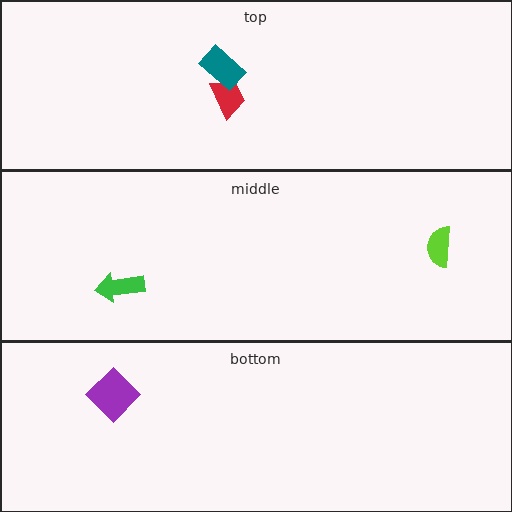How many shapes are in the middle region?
2.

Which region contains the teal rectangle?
The top region.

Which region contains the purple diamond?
The bottom region.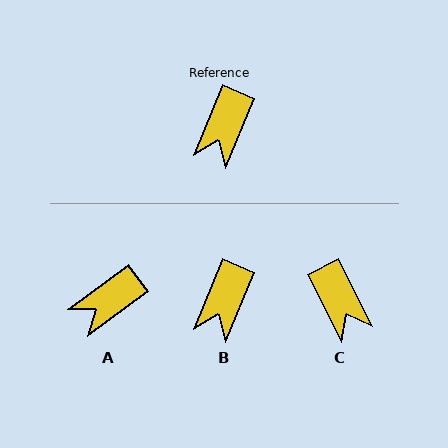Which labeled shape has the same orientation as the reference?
B.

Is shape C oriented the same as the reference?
No, it is off by about 49 degrees.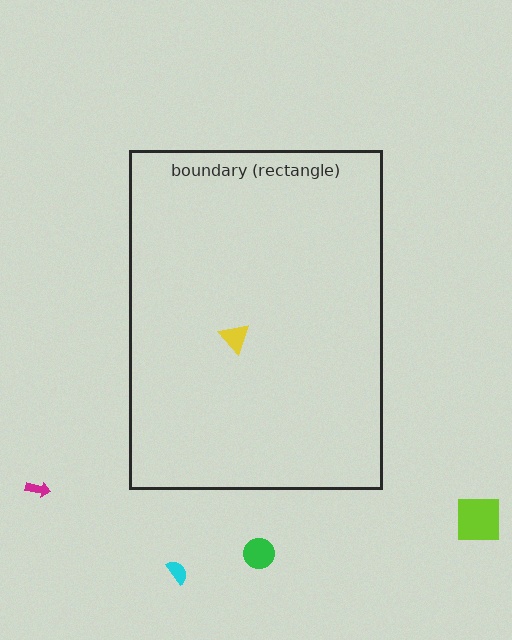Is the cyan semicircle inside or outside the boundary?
Outside.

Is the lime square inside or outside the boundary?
Outside.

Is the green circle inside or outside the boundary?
Outside.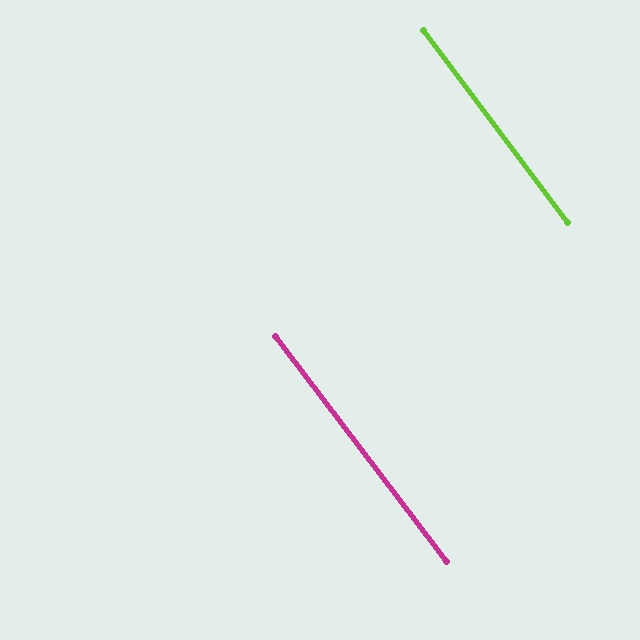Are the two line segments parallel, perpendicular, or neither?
Parallel — their directions differ by only 0.4°.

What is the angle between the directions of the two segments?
Approximately 0 degrees.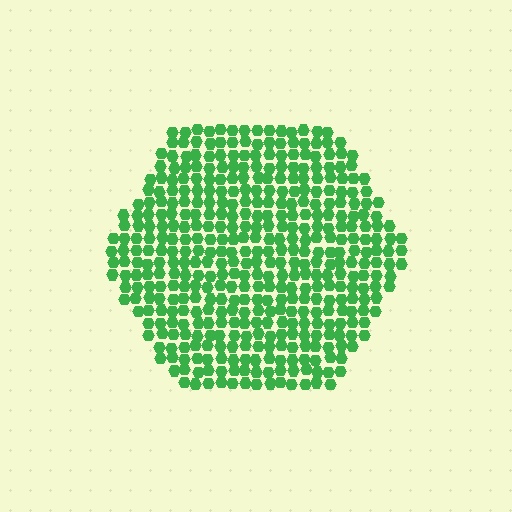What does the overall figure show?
The overall figure shows a hexagon.